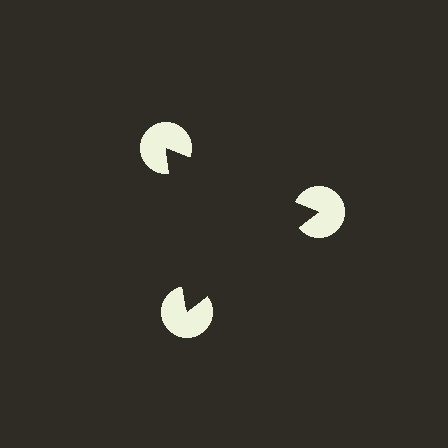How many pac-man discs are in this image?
There are 3 — one at each vertex of the illusory triangle.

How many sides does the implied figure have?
3 sides.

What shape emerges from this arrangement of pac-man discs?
An illusory triangle — its edges are inferred from the aligned wedge cuts in the pac-man discs, not physically drawn.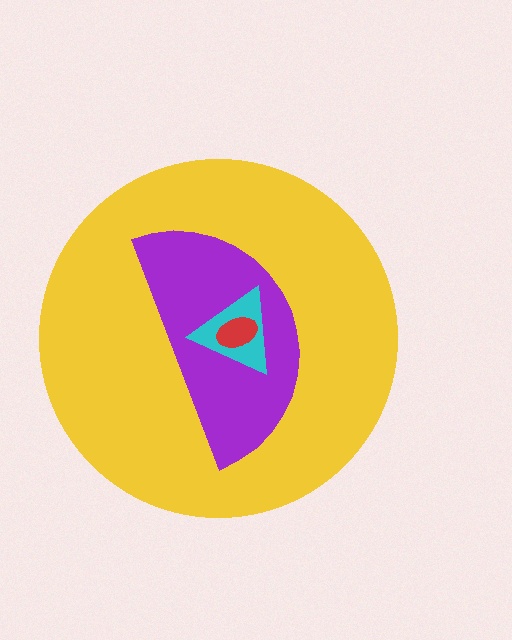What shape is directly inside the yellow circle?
The purple semicircle.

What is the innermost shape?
The red ellipse.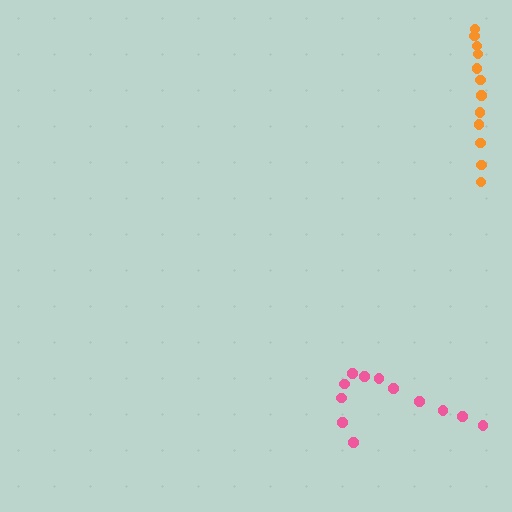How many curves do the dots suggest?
There are 2 distinct paths.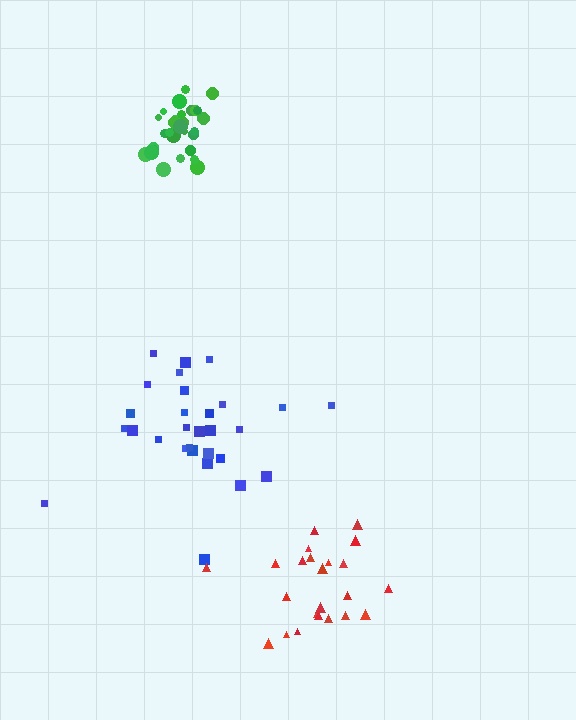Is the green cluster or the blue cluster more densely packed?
Green.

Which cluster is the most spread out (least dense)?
Blue.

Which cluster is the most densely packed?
Green.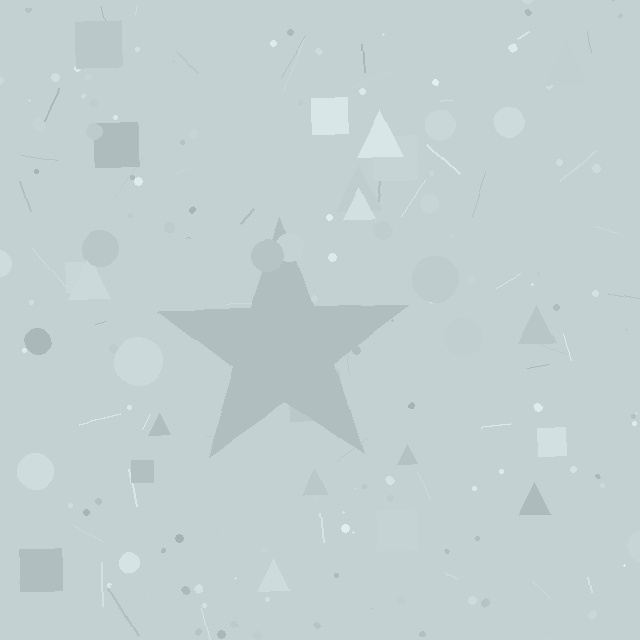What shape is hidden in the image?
A star is hidden in the image.